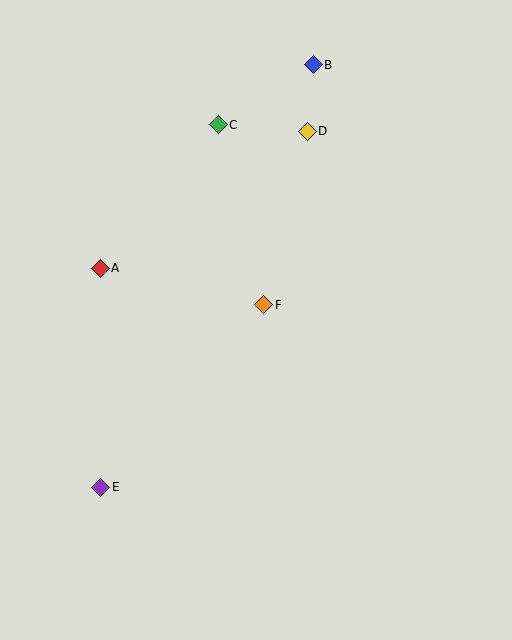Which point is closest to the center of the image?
Point F at (264, 305) is closest to the center.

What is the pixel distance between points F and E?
The distance between F and E is 245 pixels.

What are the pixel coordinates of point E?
Point E is at (101, 487).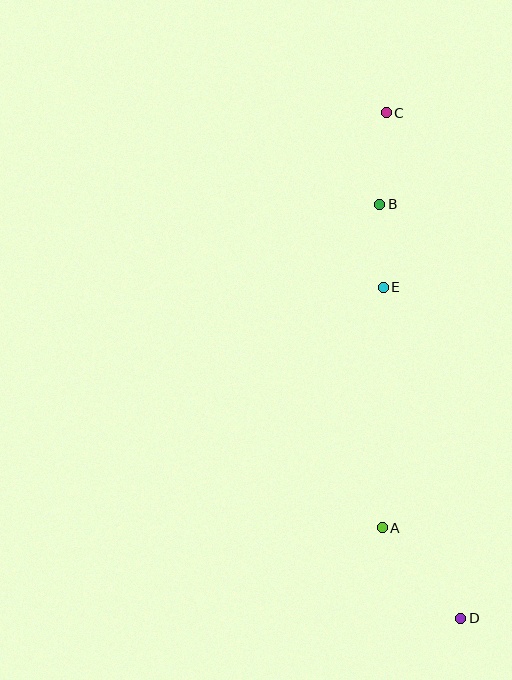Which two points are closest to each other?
Points B and E are closest to each other.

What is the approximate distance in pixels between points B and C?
The distance between B and C is approximately 92 pixels.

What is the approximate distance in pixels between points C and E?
The distance between C and E is approximately 174 pixels.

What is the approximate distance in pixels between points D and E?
The distance between D and E is approximately 340 pixels.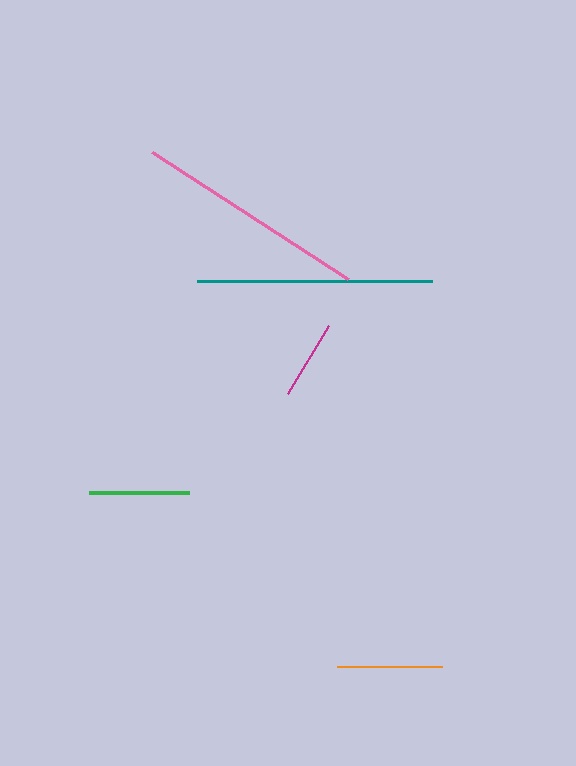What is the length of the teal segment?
The teal segment is approximately 235 pixels long.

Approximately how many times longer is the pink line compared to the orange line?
The pink line is approximately 2.2 times the length of the orange line.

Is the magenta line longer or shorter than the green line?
The green line is longer than the magenta line.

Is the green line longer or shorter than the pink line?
The pink line is longer than the green line.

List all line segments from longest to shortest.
From longest to shortest: teal, pink, orange, green, magenta.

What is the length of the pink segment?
The pink segment is approximately 233 pixels long.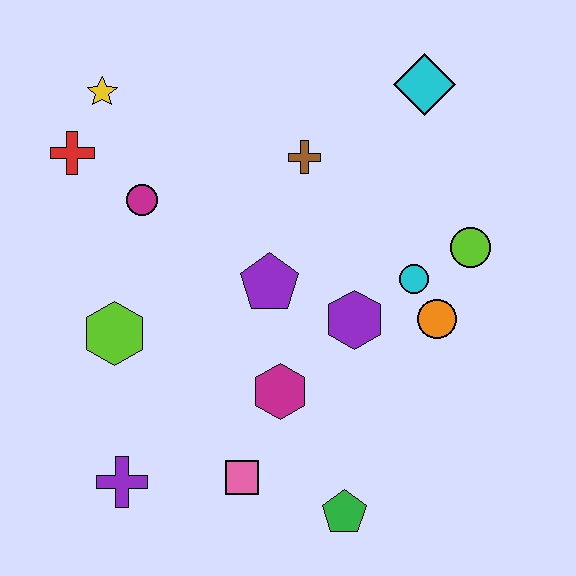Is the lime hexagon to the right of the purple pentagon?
No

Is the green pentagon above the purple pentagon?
No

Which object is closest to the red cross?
The yellow star is closest to the red cross.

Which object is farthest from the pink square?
The cyan diamond is farthest from the pink square.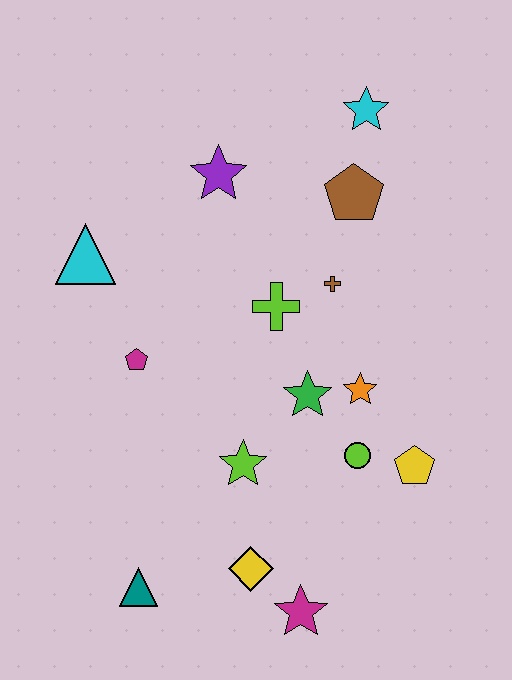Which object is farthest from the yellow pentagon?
The cyan triangle is farthest from the yellow pentagon.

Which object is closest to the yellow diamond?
The magenta star is closest to the yellow diamond.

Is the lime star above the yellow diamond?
Yes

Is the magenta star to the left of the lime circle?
Yes